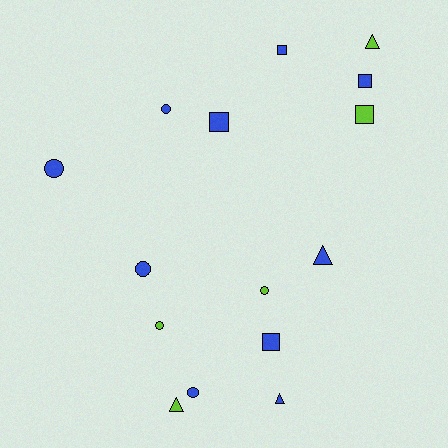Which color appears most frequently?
Blue, with 10 objects.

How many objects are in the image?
There are 15 objects.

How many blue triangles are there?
There are 2 blue triangles.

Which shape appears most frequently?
Circle, with 6 objects.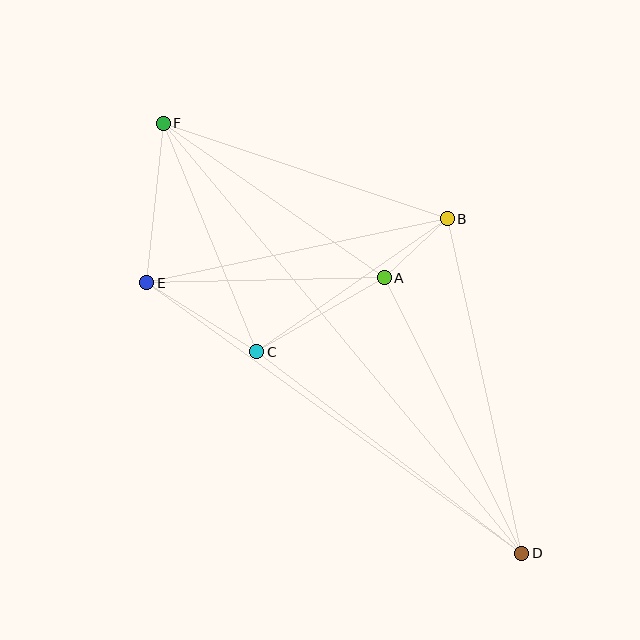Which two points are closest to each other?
Points A and B are closest to each other.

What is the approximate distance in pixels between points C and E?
The distance between C and E is approximately 130 pixels.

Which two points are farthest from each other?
Points D and F are farthest from each other.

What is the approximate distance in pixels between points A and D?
The distance between A and D is approximately 308 pixels.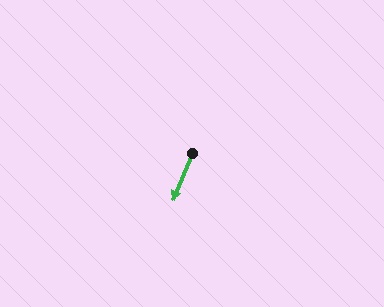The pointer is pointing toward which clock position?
Roughly 7 o'clock.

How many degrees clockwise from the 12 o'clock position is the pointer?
Approximately 203 degrees.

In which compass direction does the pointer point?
Southwest.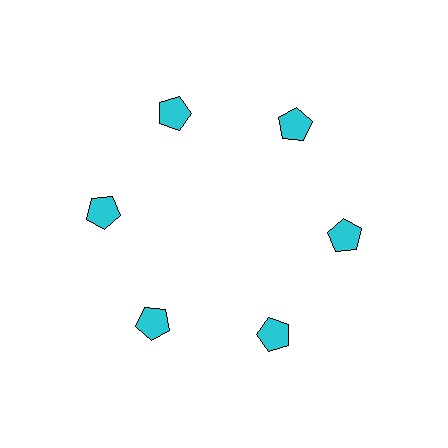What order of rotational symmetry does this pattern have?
This pattern has 6-fold rotational symmetry.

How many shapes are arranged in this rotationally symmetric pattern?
There are 6 shapes, arranged in 6 groups of 1.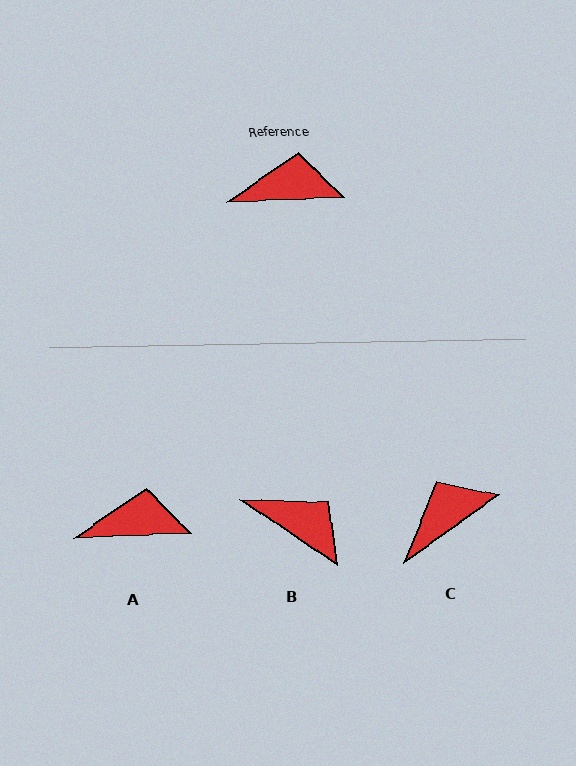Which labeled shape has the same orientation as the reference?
A.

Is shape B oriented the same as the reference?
No, it is off by about 36 degrees.